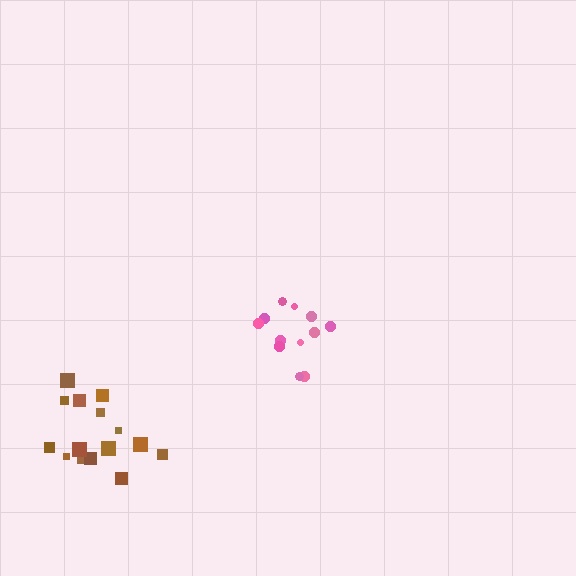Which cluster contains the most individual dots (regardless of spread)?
Brown (16).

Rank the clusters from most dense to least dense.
brown, pink.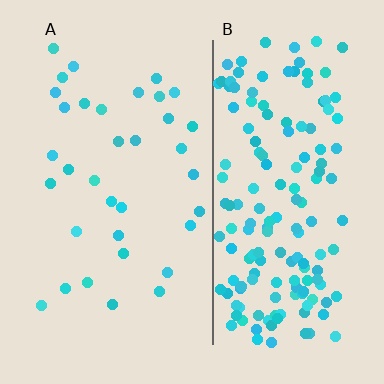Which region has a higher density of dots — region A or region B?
B (the right).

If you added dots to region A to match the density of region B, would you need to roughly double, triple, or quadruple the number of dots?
Approximately quadruple.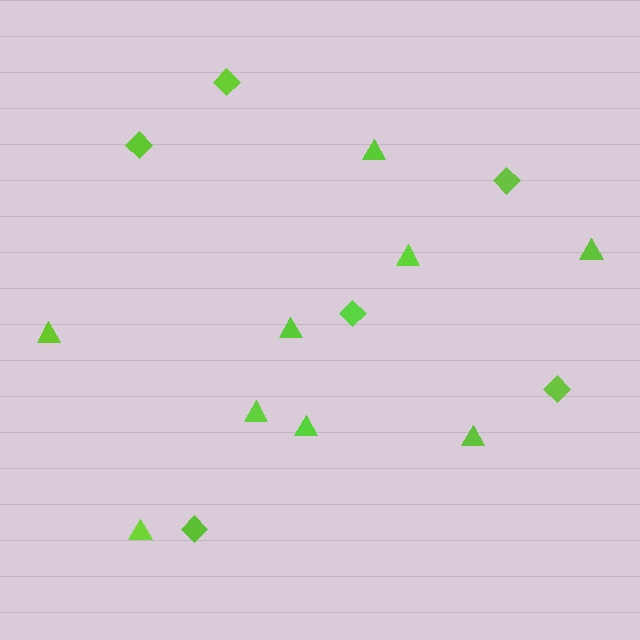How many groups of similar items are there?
There are 2 groups: one group of triangles (9) and one group of diamonds (6).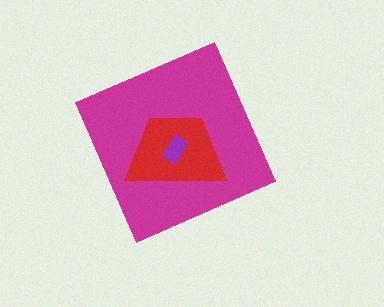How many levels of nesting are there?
3.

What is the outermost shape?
The magenta diamond.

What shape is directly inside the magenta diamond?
The red trapezoid.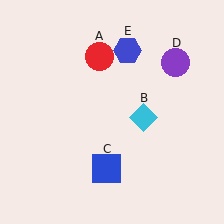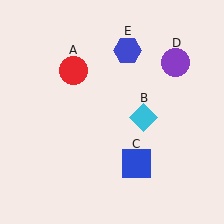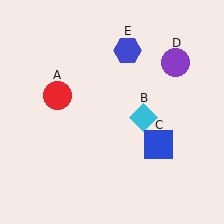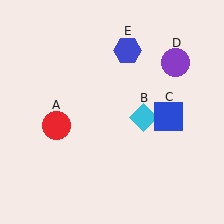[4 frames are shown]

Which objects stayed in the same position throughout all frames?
Cyan diamond (object B) and purple circle (object D) and blue hexagon (object E) remained stationary.